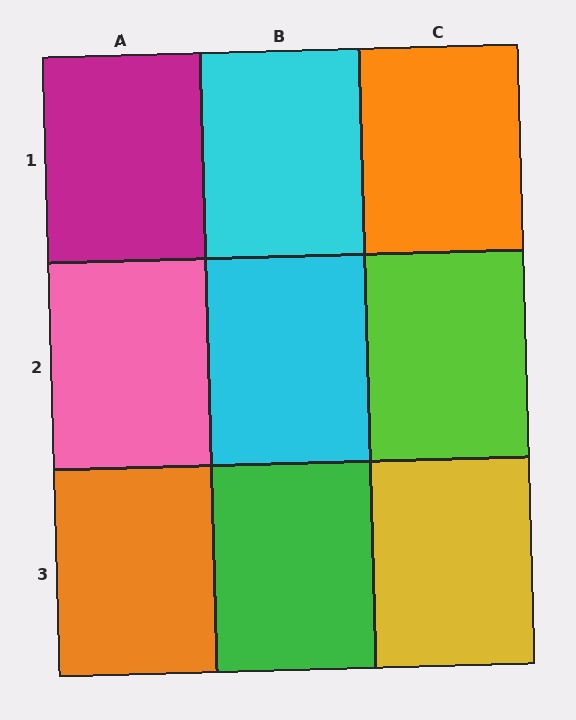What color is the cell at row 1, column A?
Magenta.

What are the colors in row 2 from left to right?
Pink, cyan, lime.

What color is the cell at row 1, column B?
Cyan.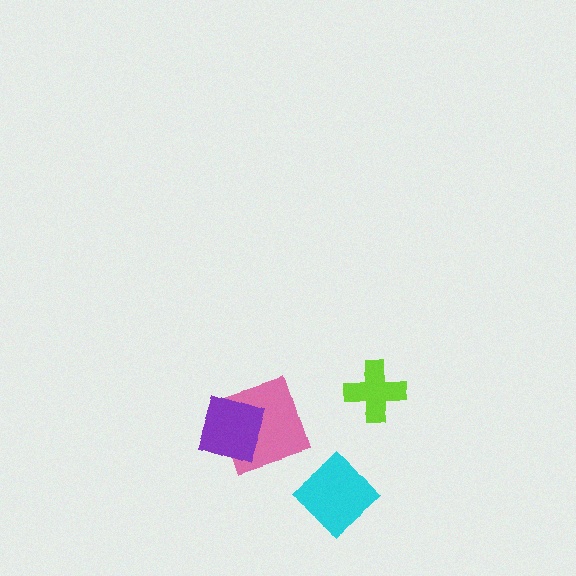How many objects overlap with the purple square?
1 object overlaps with the purple square.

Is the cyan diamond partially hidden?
No, no other shape covers it.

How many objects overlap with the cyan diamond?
0 objects overlap with the cyan diamond.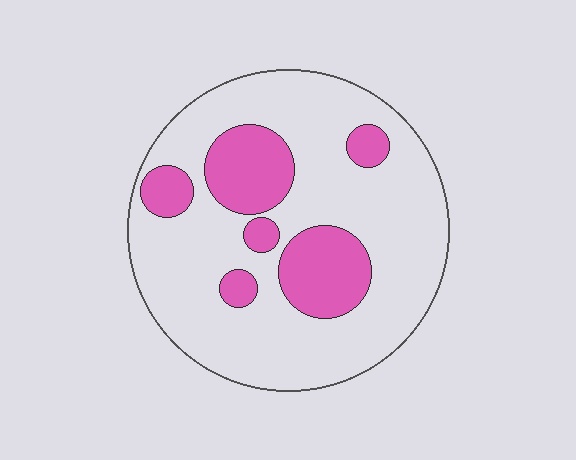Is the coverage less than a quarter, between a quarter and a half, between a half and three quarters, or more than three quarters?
Less than a quarter.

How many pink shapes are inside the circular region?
6.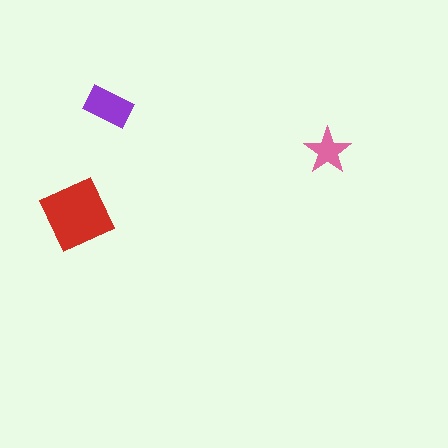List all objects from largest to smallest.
The red square, the purple rectangle, the pink star.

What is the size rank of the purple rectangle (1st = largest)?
2nd.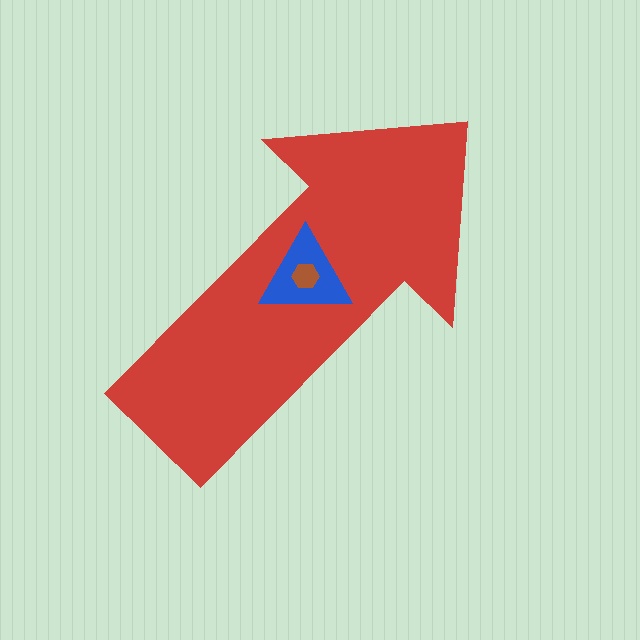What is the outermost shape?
The red arrow.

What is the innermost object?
The brown hexagon.